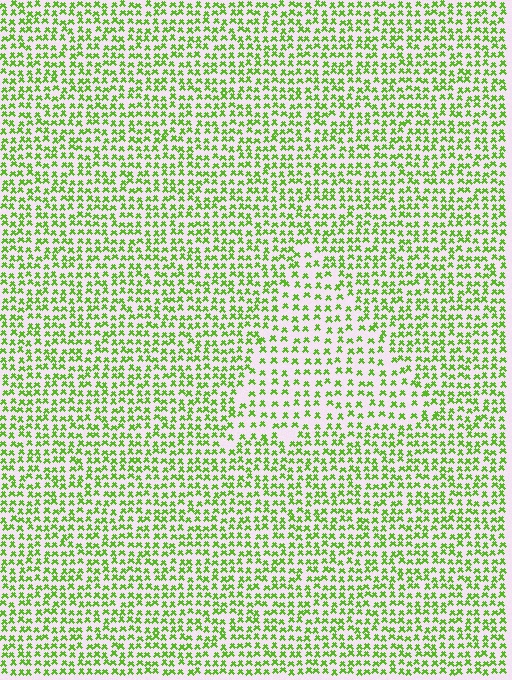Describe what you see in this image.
The image contains small lime elements arranged at two different densities. A triangle-shaped region is visible where the elements are less densely packed than the surrounding area.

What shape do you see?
I see a triangle.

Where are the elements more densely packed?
The elements are more densely packed outside the triangle boundary.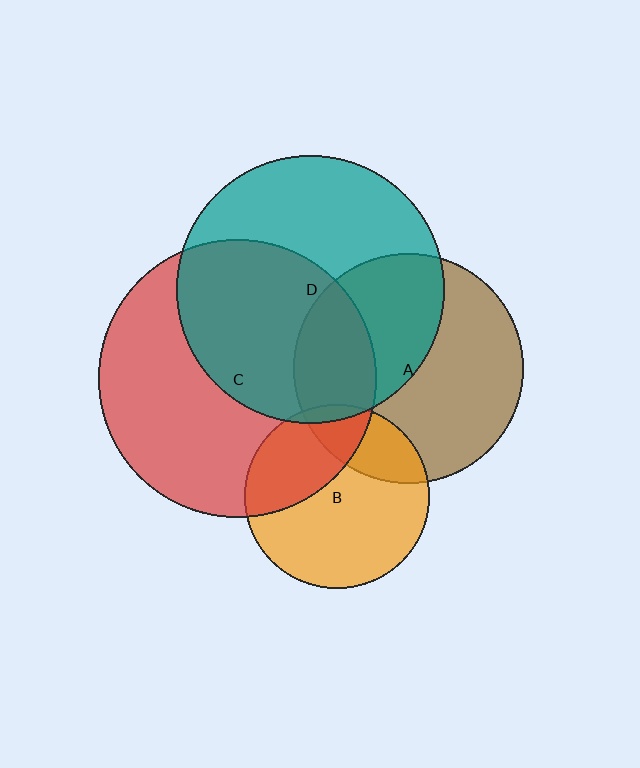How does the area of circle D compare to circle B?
Approximately 2.1 times.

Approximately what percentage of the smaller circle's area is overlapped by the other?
Approximately 35%.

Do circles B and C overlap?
Yes.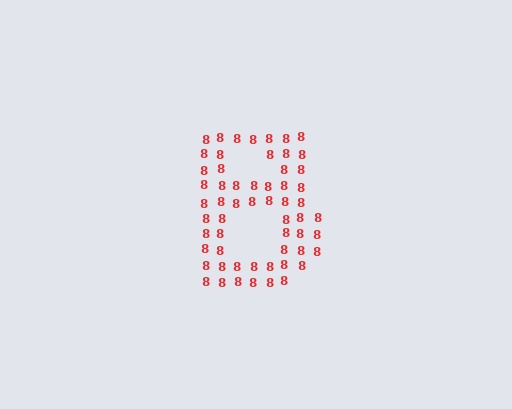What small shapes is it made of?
It is made of small digit 8's.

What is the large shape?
The large shape is the letter B.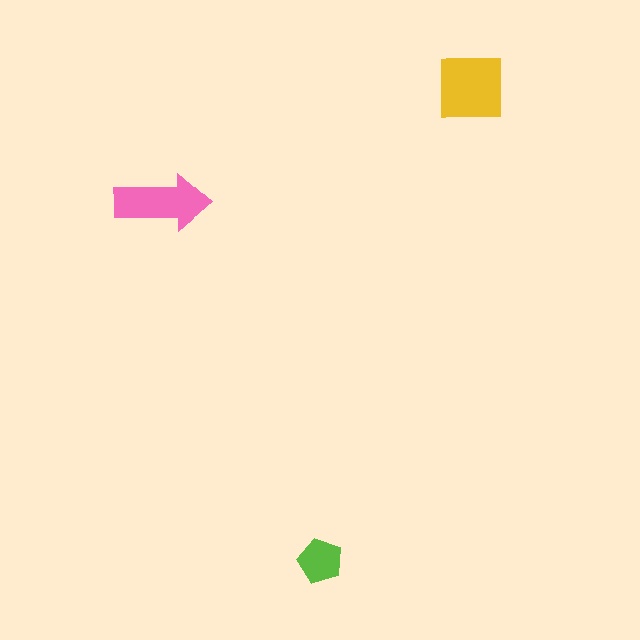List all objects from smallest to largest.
The lime pentagon, the pink arrow, the yellow square.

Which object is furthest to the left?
The pink arrow is leftmost.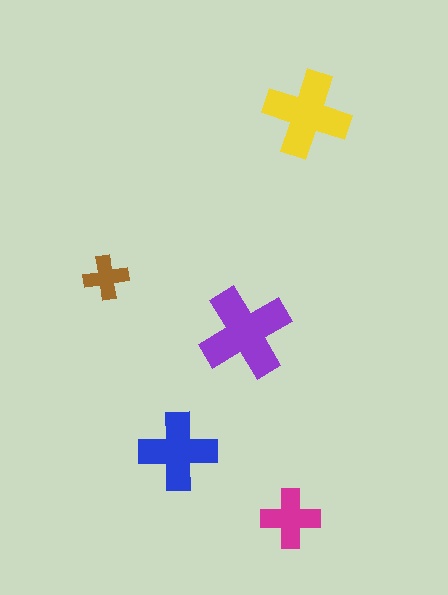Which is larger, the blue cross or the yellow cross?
The yellow one.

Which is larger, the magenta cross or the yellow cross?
The yellow one.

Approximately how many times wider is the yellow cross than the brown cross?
About 2 times wider.